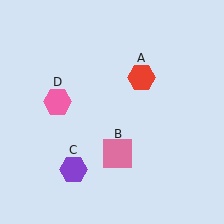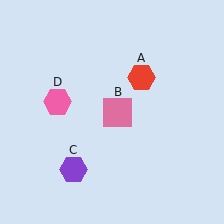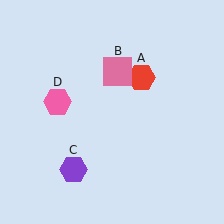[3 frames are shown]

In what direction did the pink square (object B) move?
The pink square (object B) moved up.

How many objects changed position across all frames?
1 object changed position: pink square (object B).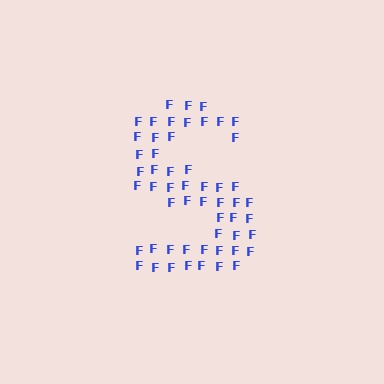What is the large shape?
The large shape is the letter S.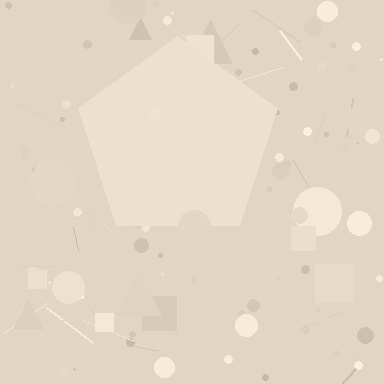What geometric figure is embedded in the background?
A pentagon is embedded in the background.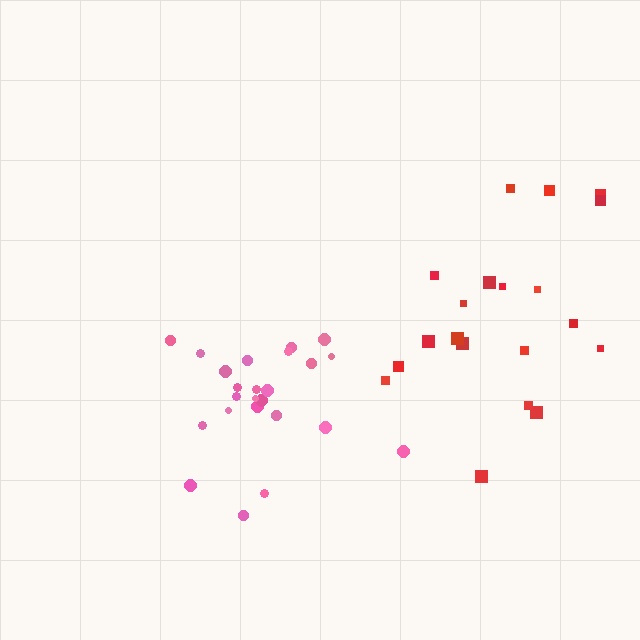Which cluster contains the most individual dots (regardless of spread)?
Pink (24).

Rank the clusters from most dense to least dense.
pink, red.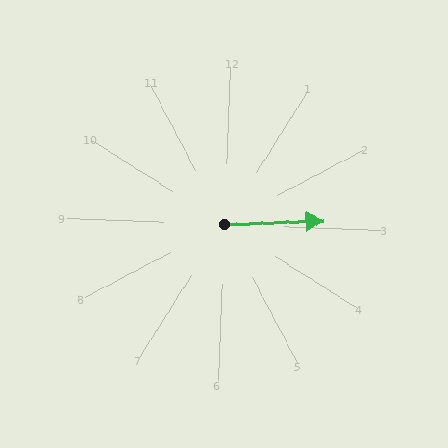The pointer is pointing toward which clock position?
Roughly 3 o'clock.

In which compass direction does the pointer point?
East.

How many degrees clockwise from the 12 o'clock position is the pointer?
Approximately 86 degrees.